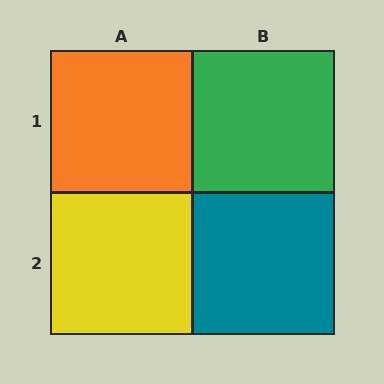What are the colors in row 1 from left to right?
Orange, green.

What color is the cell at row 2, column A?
Yellow.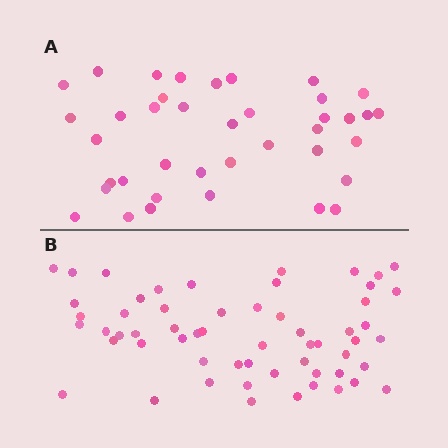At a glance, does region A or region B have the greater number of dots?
Region B (the bottom region) has more dots.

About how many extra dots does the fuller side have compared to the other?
Region B has approximately 20 more dots than region A.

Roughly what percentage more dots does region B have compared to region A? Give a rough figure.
About 50% more.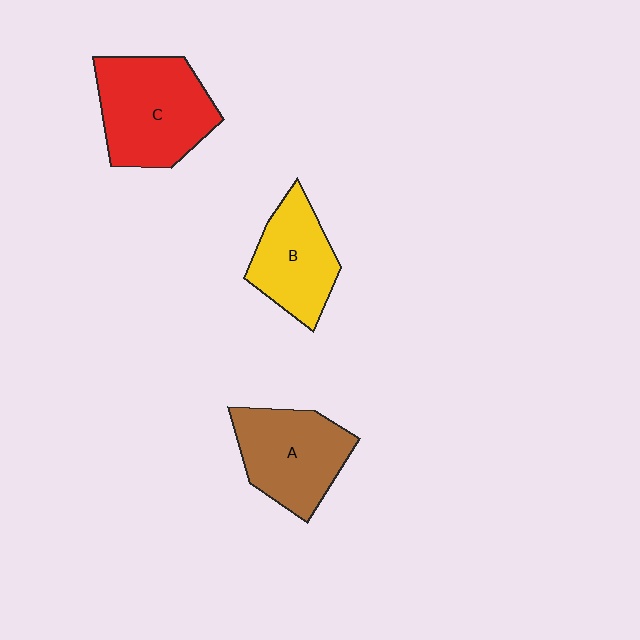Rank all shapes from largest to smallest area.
From largest to smallest: C (red), A (brown), B (yellow).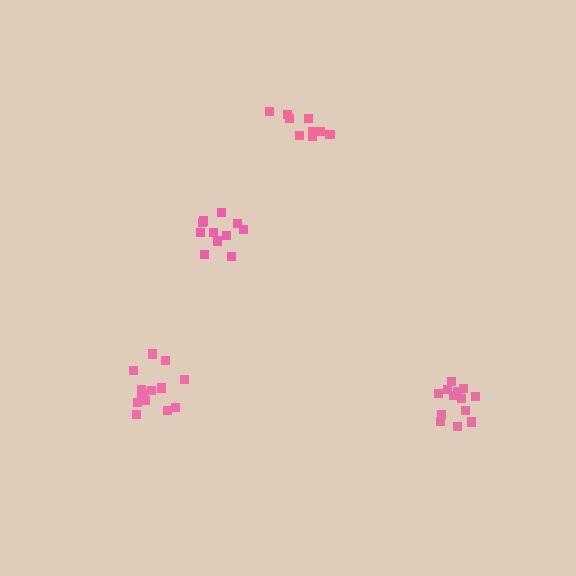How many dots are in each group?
Group 1: 14 dots, Group 2: 10 dots, Group 3: 13 dots, Group 4: 13 dots (50 total).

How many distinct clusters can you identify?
There are 4 distinct clusters.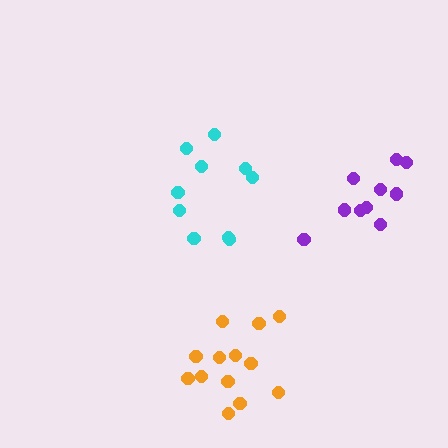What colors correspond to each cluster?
The clusters are colored: orange, cyan, purple.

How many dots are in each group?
Group 1: 13 dots, Group 2: 10 dots, Group 3: 10 dots (33 total).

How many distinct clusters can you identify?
There are 3 distinct clusters.